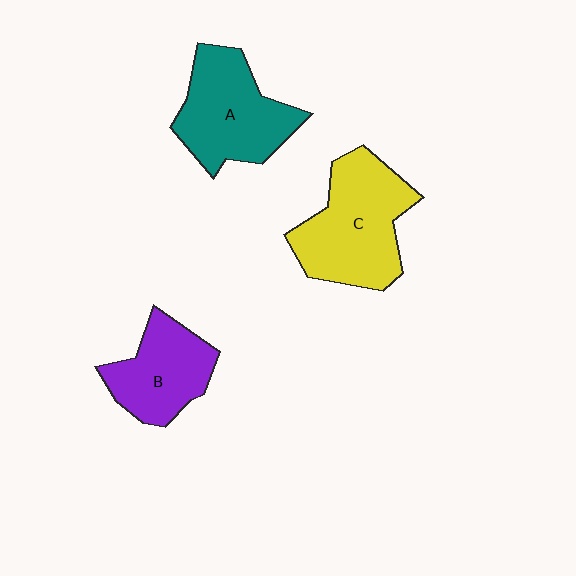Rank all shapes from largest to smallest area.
From largest to smallest: C (yellow), A (teal), B (purple).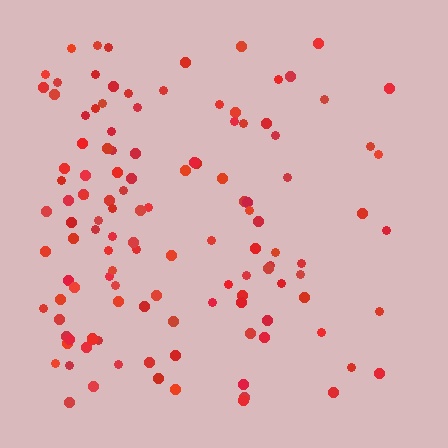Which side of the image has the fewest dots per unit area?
The right.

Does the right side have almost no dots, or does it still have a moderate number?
Still a moderate number, just noticeably fewer than the left.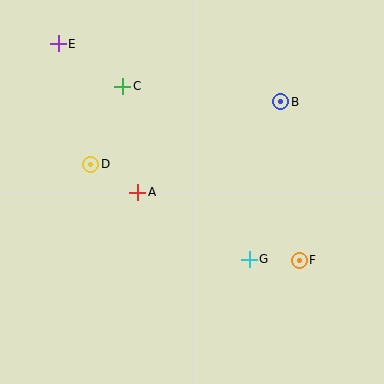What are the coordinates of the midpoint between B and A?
The midpoint between B and A is at (209, 147).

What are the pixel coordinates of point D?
Point D is at (91, 164).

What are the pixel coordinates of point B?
Point B is at (281, 102).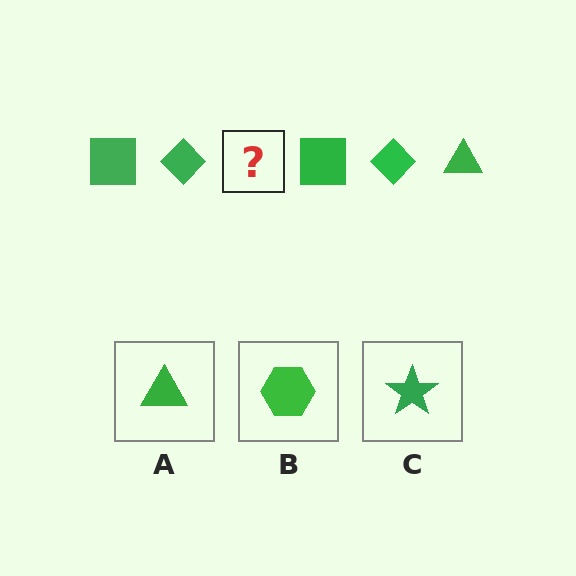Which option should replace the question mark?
Option A.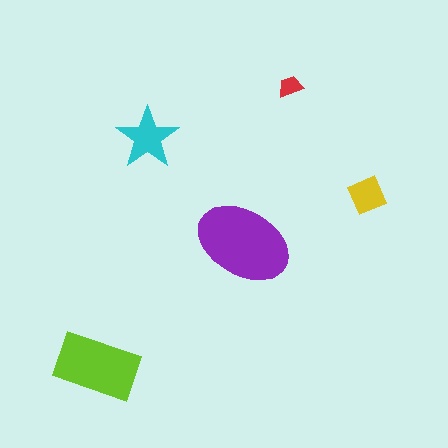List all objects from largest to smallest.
The purple ellipse, the lime rectangle, the cyan star, the yellow square, the red trapezoid.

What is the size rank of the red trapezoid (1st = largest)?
5th.